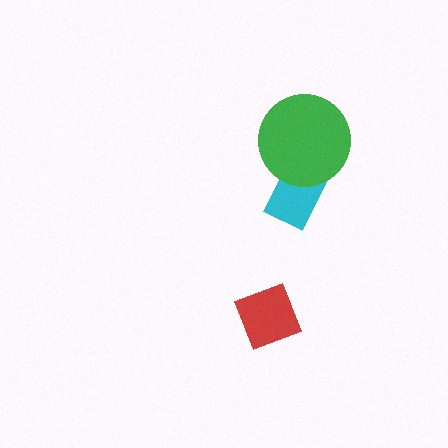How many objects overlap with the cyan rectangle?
1 object overlaps with the cyan rectangle.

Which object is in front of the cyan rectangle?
The green circle is in front of the cyan rectangle.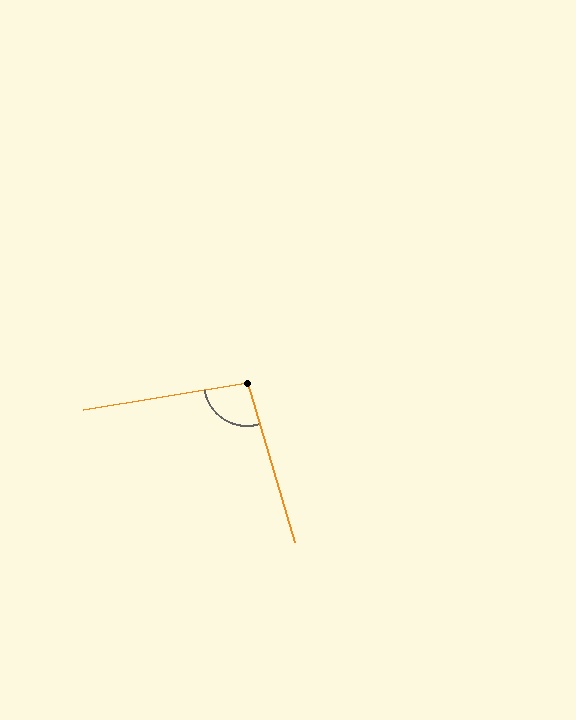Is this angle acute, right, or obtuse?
It is obtuse.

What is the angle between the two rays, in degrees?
Approximately 97 degrees.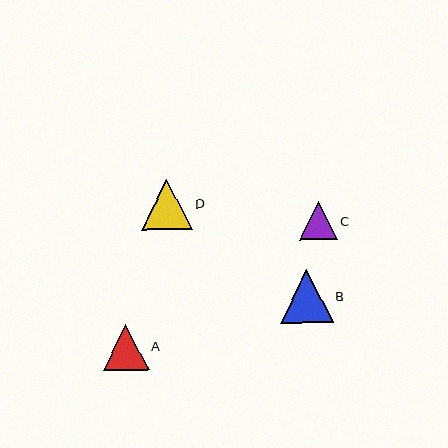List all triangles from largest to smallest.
From largest to smallest: B, D, A, C.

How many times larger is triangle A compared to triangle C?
Triangle A is approximately 1.2 times the size of triangle C.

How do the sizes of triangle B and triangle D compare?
Triangle B and triangle D are approximately the same size.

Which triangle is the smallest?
Triangle C is the smallest with a size of approximately 37 pixels.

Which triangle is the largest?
Triangle B is the largest with a size of approximately 53 pixels.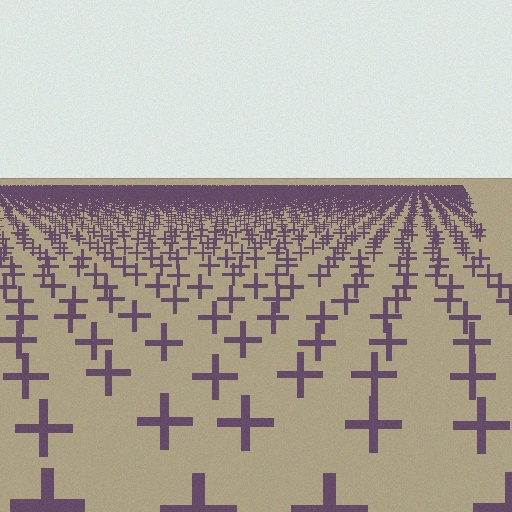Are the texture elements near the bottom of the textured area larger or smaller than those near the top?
Larger. Near the bottom, elements are closer to the viewer and appear at a bigger on-screen size.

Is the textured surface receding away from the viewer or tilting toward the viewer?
The surface is receding away from the viewer. Texture elements get smaller and denser toward the top.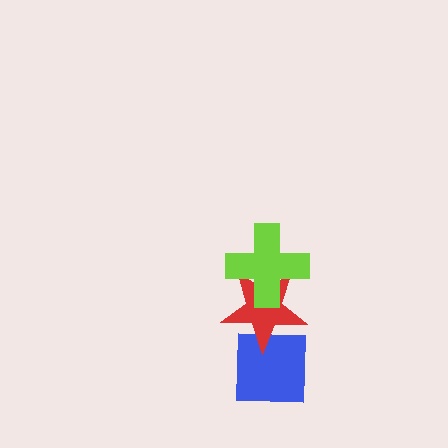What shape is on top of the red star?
The lime cross is on top of the red star.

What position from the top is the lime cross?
The lime cross is 1st from the top.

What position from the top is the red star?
The red star is 2nd from the top.